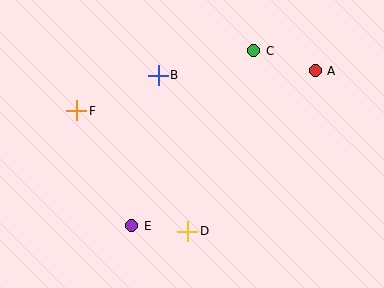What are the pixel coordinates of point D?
Point D is at (188, 231).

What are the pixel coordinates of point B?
Point B is at (158, 75).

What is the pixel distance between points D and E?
The distance between D and E is 56 pixels.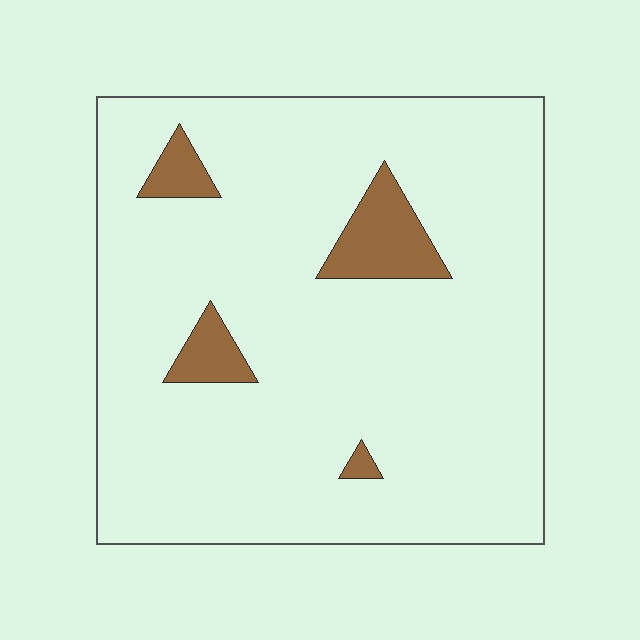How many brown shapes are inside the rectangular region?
4.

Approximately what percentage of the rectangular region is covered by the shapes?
Approximately 10%.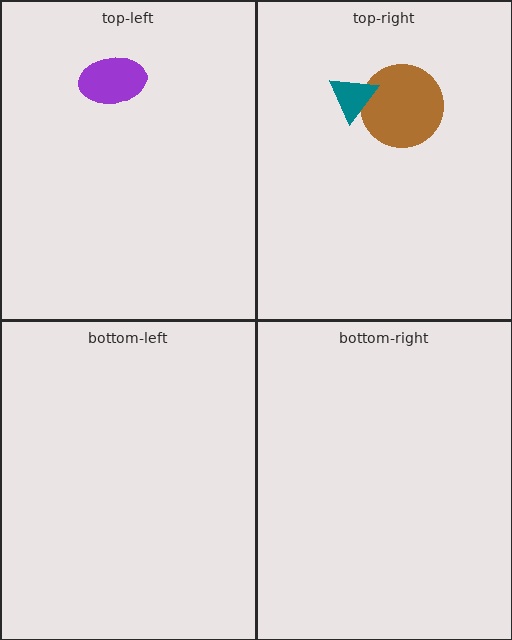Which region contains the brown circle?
The top-right region.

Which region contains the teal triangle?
The top-right region.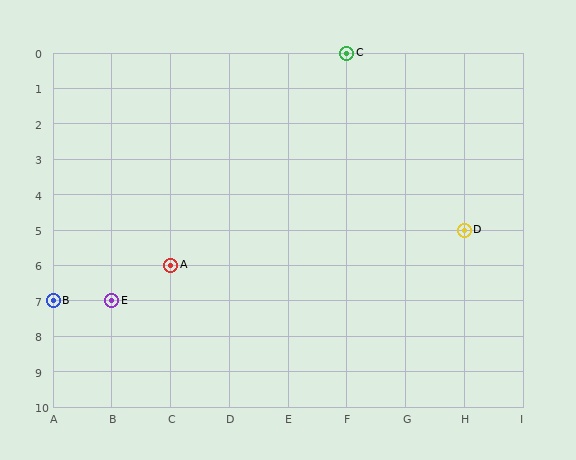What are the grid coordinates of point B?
Point B is at grid coordinates (A, 7).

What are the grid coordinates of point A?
Point A is at grid coordinates (C, 6).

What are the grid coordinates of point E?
Point E is at grid coordinates (B, 7).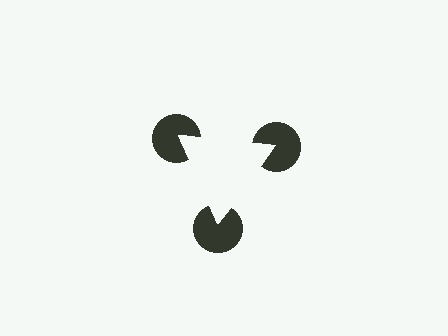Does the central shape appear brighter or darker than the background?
It typically appears slightly brighter than the background, even though no actual brightness change is drawn.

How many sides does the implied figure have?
3 sides.